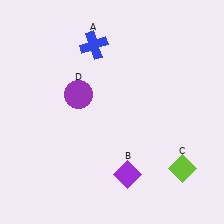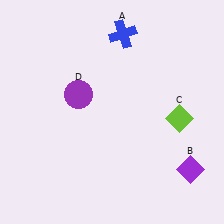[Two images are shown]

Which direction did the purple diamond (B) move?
The purple diamond (B) moved right.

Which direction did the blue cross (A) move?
The blue cross (A) moved right.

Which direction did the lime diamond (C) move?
The lime diamond (C) moved up.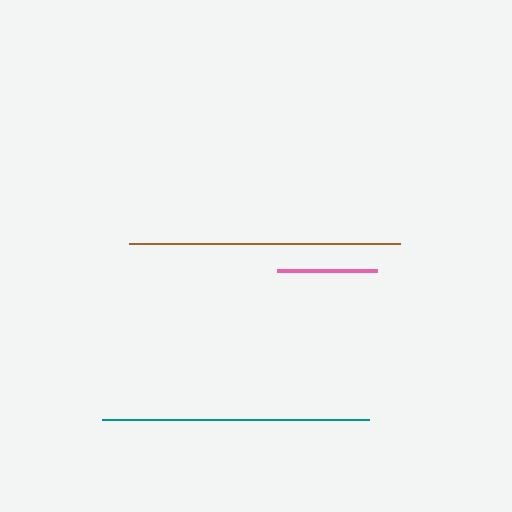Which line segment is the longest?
The brown line is the longest at approximately 271 pixels.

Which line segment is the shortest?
The pink line is the shortest at approximately 100 pixels.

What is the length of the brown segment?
The brown segment is approximately 271 pixels long.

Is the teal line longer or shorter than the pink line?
The teal line is longer than the pink line.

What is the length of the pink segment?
The pink segment is approximately 100 pixels long.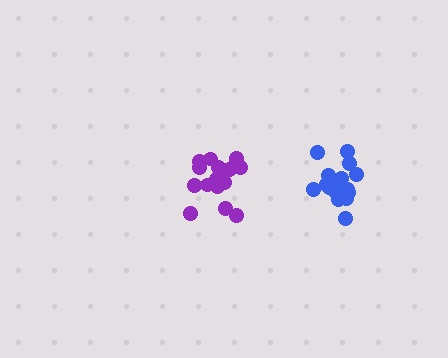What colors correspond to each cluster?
The clusters are colored: blue, purple.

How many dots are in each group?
Group 1: 17 dots, Group 2: 17 dots (34 total).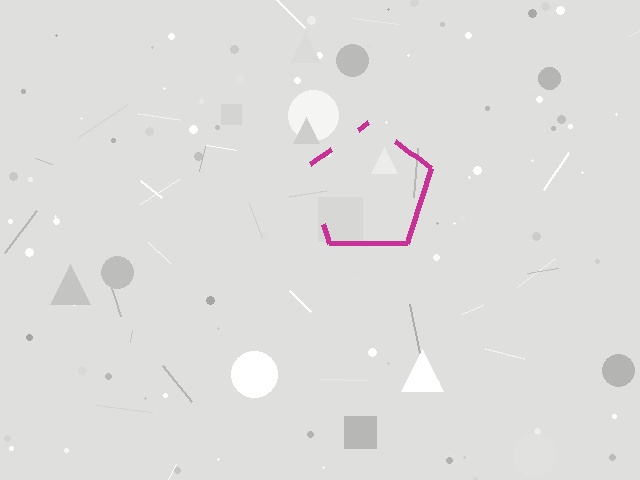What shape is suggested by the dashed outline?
The dashed outline suggests a pentagon.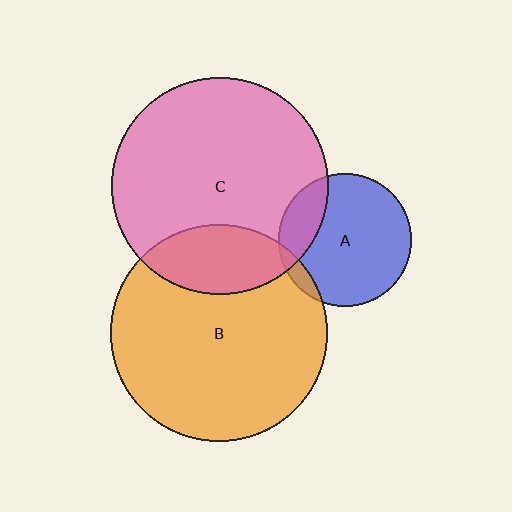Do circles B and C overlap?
Yes.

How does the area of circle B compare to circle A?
Approximately 2.6 times.